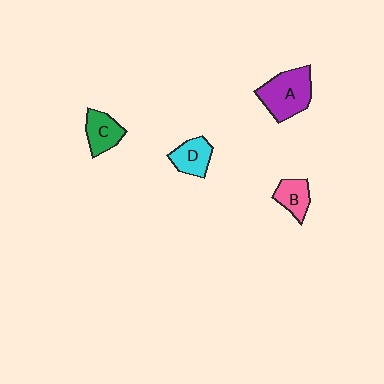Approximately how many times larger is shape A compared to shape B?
Approximately 1.9 times.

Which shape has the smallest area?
Shape B (pink).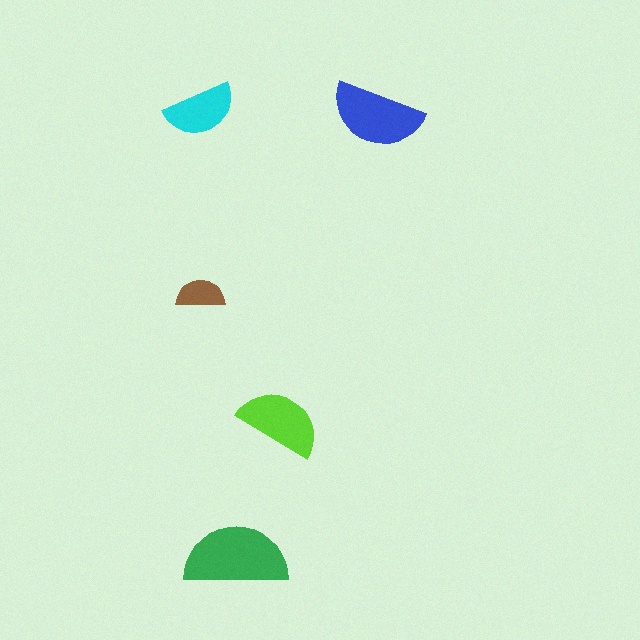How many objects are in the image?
There are 5 objects in the image.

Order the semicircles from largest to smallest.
the green one, the blue one, the lime one, the cyan one, the brown one.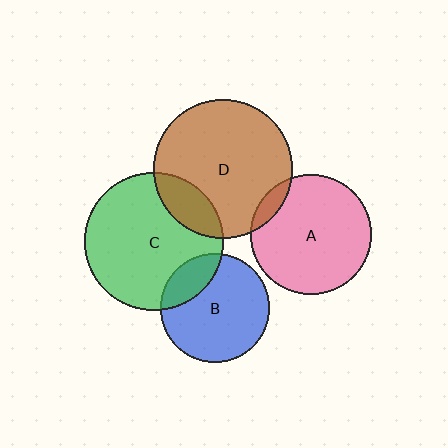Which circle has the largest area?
Circle D (brown).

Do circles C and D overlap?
Yes.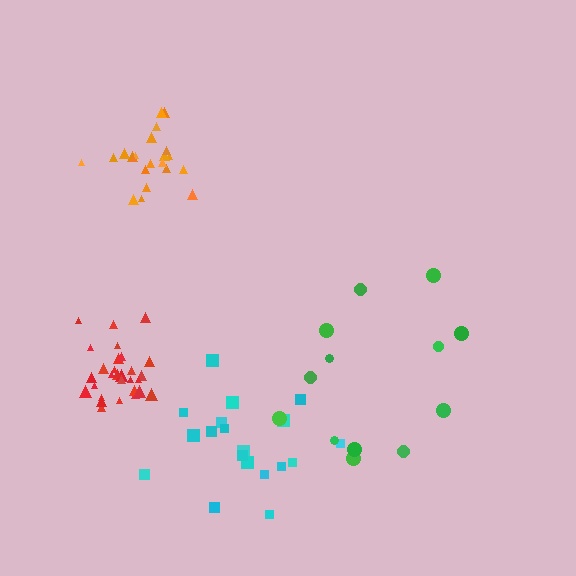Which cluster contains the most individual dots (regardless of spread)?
Red (30).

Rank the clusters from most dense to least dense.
red, orange, cyan, green.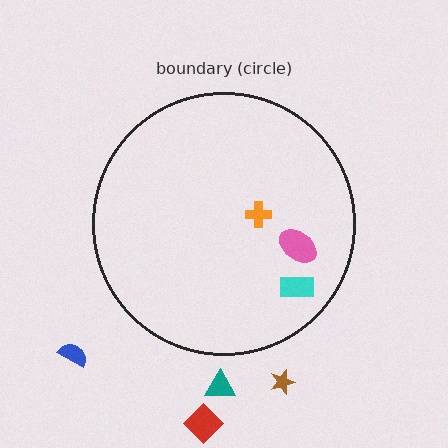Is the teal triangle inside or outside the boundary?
Outside.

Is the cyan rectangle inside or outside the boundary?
Inside.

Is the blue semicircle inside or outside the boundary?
Outside.